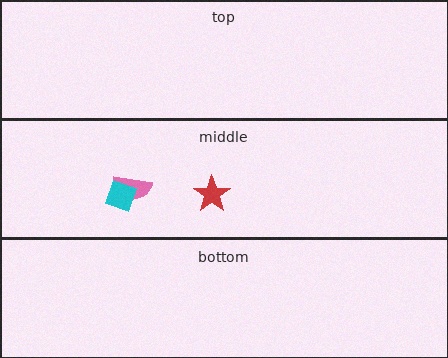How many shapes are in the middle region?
3.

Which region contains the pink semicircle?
The middle region.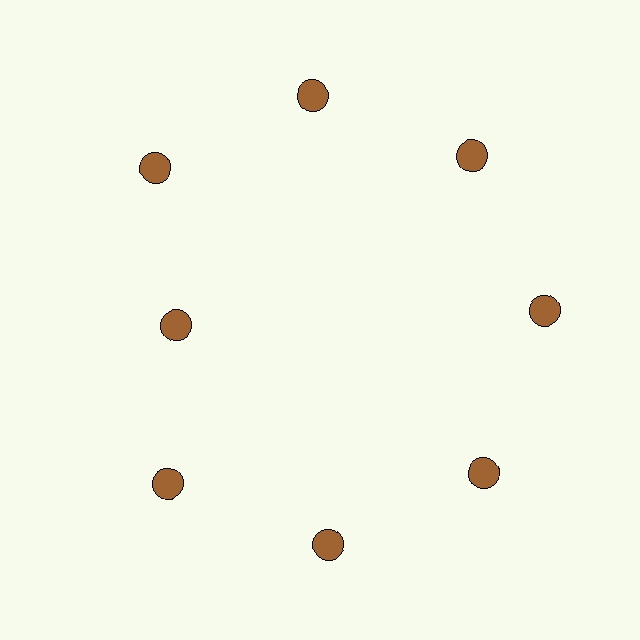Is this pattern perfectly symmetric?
No. The 8 brown circles are arranged in a ring, but one element near the 9 o'clock position is pulled inward toward the center, breaking the 8-fold rotational symmetry.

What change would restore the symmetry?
The symmetry would be restored by moving it outward, back onto the ring so that all 8 circles sit at equal angles and equal distance from the center.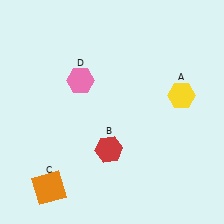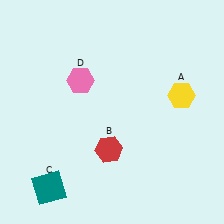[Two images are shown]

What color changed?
The square (C) changed from orange in Image 1 to teal in Image 2.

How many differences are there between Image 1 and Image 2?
There is 1 difference between the two images.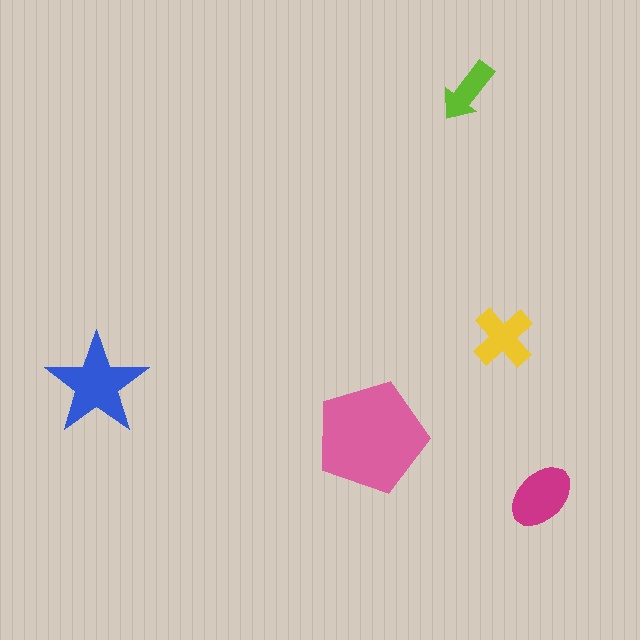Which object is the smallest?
The lime arrow.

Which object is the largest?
The pink pentagon.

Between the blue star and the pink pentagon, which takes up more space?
The pink pentagon.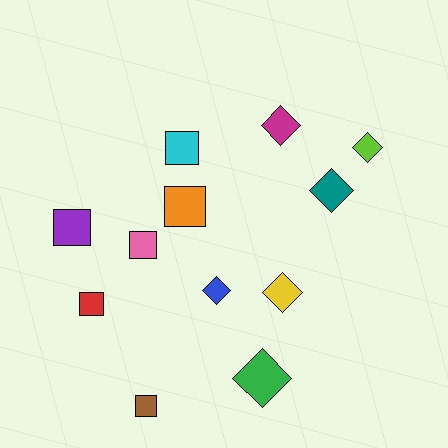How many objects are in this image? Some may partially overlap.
There are 12 objects.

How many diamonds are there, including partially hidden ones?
There are 6 diamonds.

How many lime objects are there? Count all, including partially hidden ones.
There is 1 lime object.